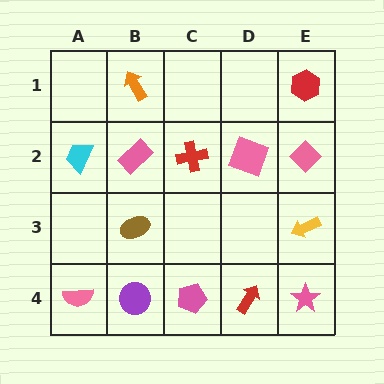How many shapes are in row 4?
5 shapes.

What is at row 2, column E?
A pink diamond.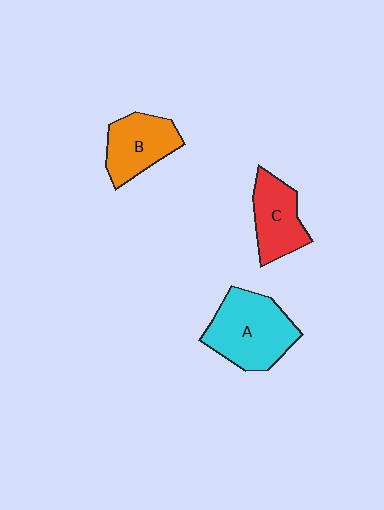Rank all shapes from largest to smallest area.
From largest to smallest: A (cyan), B (orange), C (red).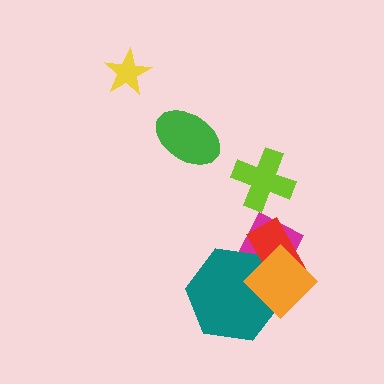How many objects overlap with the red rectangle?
3 objects overlap with the red rectangle.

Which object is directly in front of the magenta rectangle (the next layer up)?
The teal hexagon is directly in front of the magenta rectangle.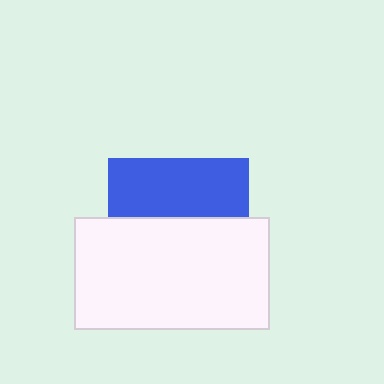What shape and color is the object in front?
The object in front is a white rectangle.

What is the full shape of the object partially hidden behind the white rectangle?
The partially hidden object is a blue square.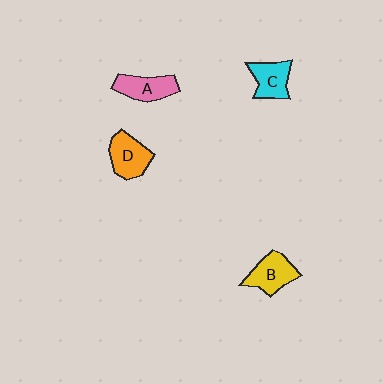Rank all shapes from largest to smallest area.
From largest to smallest: D (orange), B (yellow), A (pink), C (cyan).